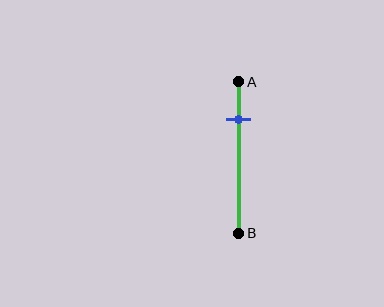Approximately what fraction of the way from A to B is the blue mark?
The blue mark is approximately 25% of the way from A to B.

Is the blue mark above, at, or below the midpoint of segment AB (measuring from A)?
The blue mark is above the midpoint of segment AB.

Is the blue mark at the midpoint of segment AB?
No, the mark is at about 25% from A, not at the 50% midpoint.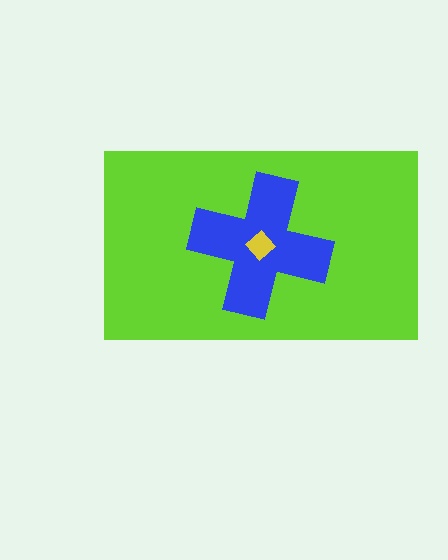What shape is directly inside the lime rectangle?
The blue cross.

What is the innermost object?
The yellow diamond.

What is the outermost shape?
The lime rectangle.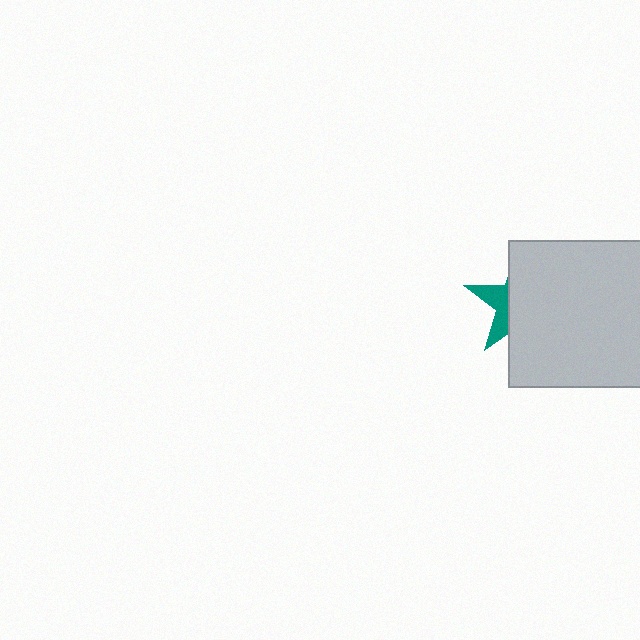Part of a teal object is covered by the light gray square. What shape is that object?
It is a star.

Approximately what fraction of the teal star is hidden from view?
Roughly 69% of the teal star is hidden behind the light gray square.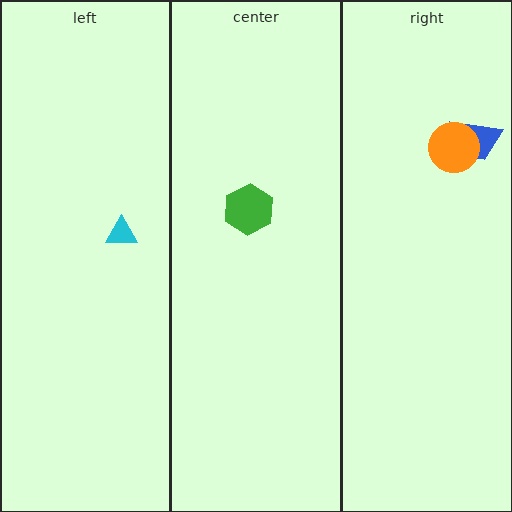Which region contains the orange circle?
The right region.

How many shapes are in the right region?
2.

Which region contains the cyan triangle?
The left region.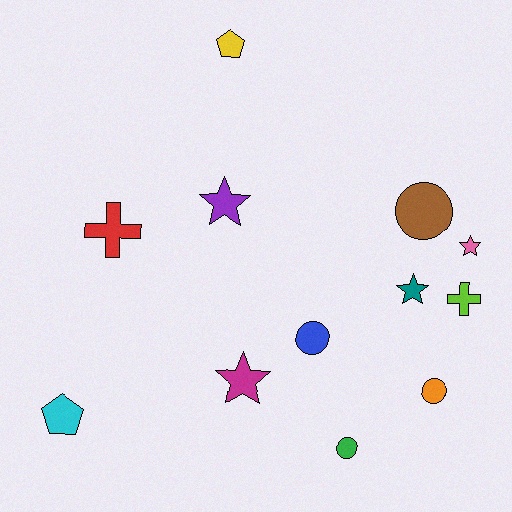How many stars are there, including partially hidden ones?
There are 4 stars.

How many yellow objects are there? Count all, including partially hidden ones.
There is 1 yellow object.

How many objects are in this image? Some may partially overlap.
There are 12 objects.